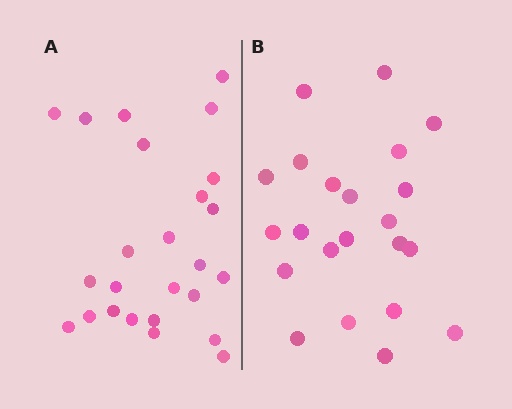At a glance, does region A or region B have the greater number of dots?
Region A (the left region) has more dots.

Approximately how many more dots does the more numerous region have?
Region A has just a few more — roughly 2 or 3 more dots than region B.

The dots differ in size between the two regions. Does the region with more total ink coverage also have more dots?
No. Region B has more total ink coverage because its dots are larger, but region A actually contains more individual dots. Total area can be misleading — the number of items is what matters here.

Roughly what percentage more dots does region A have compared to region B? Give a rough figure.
About 15% more.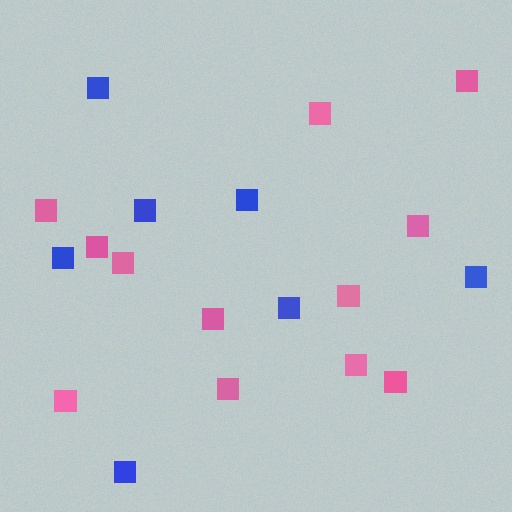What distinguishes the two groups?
There are 2 groups: one group of blue squares (7) and one group of pink squares (12).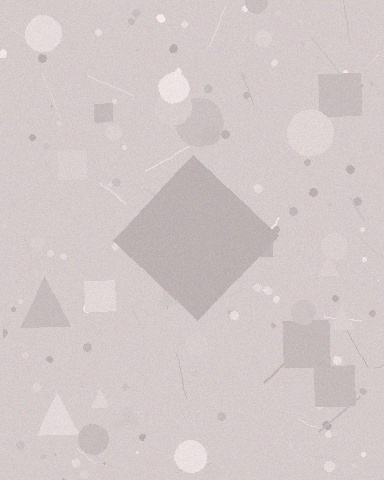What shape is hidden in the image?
A diamond is hidden in the image.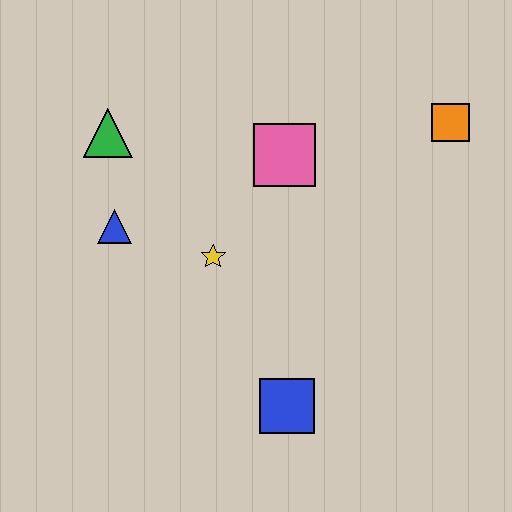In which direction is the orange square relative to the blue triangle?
The orange square is to the right of the blue triangle.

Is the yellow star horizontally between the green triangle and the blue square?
Yes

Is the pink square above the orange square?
No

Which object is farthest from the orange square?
The blue triangle is farthest from the orange square.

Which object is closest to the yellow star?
The blue triangle is closest to the yellow star.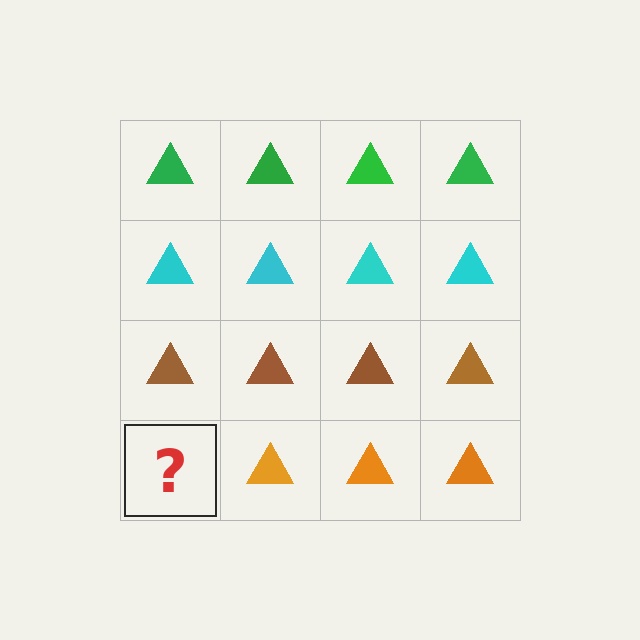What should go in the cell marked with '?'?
The missing cell should contain an orange triangle.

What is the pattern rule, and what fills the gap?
The rule is that each row has a consistent color. The gap should be filled with an orange triangle.